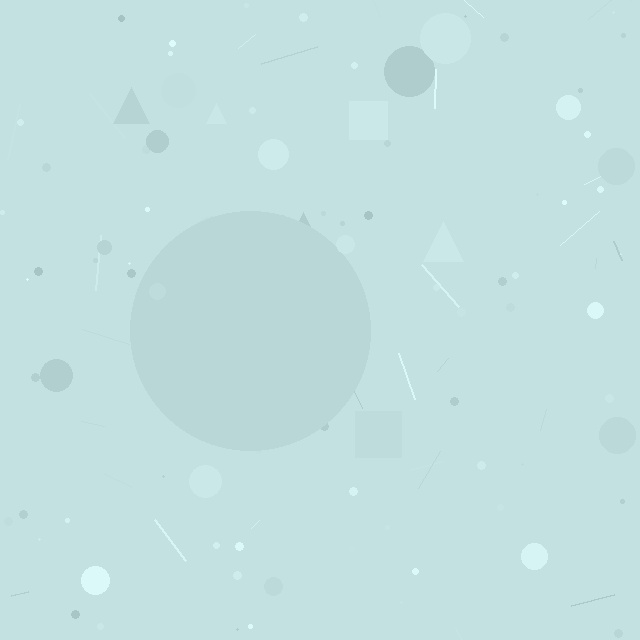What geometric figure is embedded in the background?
A circle is embedded in the background.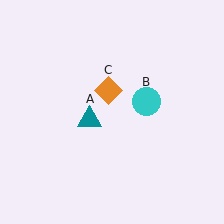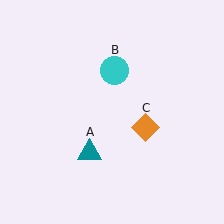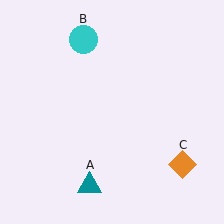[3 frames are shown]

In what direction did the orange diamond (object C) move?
The orange diamond (object C) moved down and to the right.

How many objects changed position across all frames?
3 objects changed position: teal triangle (object A), cyan circle (object B), orange diamond (object C).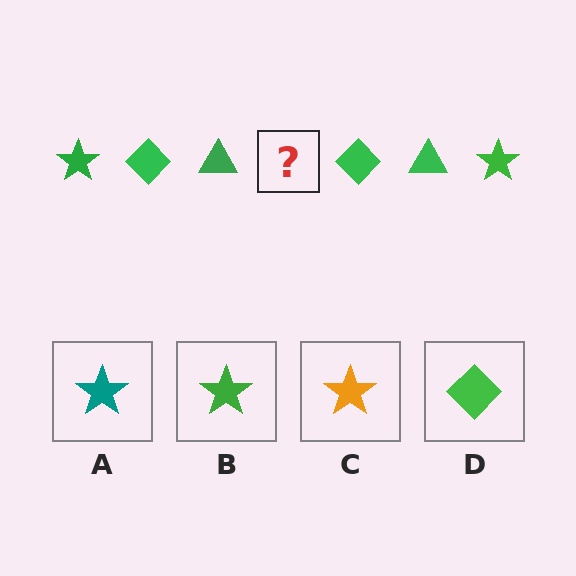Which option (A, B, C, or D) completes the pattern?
B.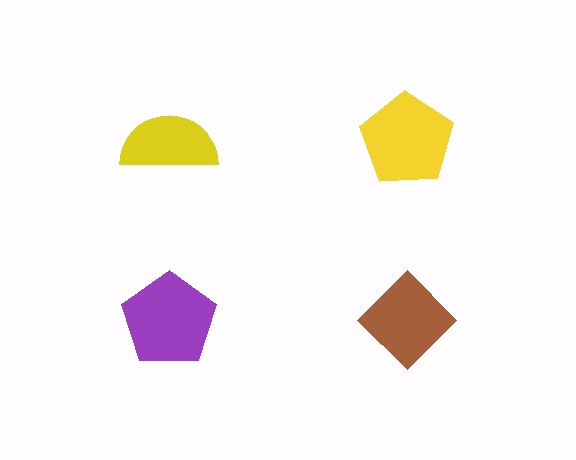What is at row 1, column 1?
A yellow semicircle.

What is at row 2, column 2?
A brown diamond.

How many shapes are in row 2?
2 shapes.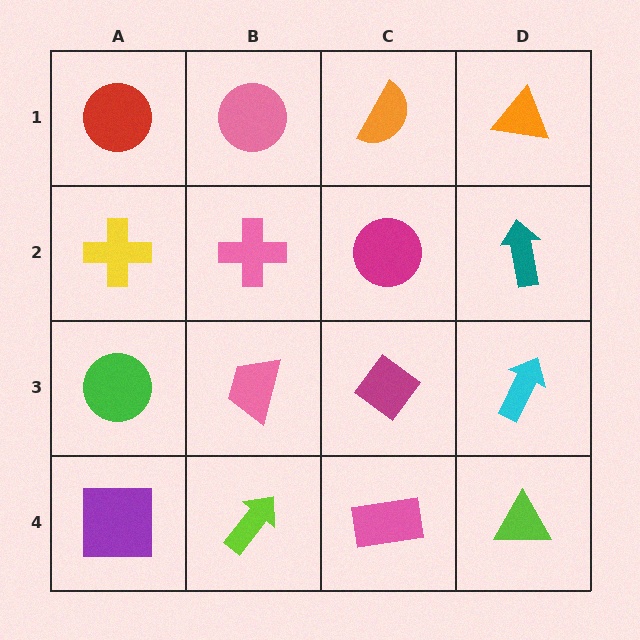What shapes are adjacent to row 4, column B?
A pink trapezoid (row 3, column B), a purple square (row 4, column A), a pink rectangle (row 4, column C).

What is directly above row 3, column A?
A yellow cross.